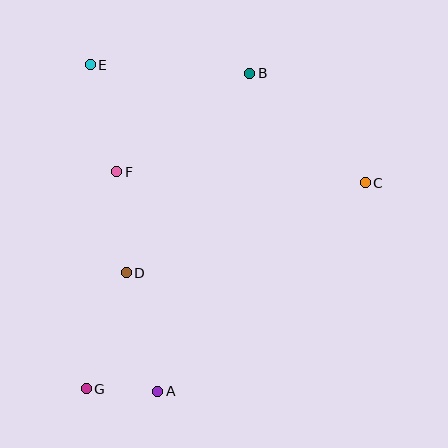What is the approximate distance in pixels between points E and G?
The distance between E and G is approximately 324 pixels.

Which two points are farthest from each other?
Points B and G are farthest from each other.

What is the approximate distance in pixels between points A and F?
The distance between A and F is approximately 224 pixels.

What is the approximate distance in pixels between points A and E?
The distance between A and E is approximately 333 pixels.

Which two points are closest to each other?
Points A and G are closest to each other.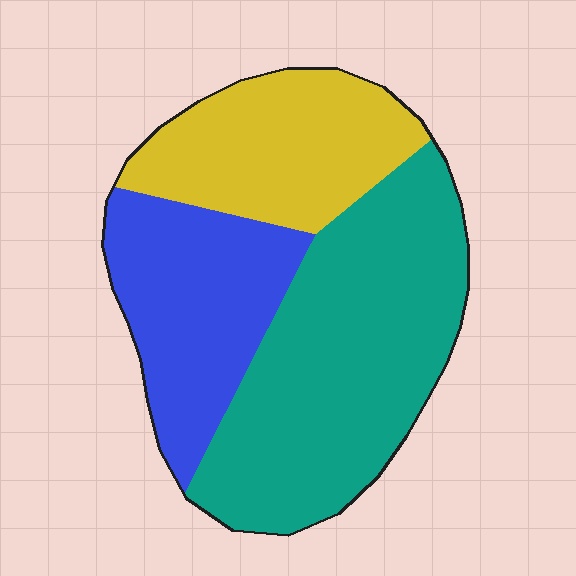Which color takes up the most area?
Teal, at roughly 45%.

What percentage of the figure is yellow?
Yellow covers around 25% of the figure.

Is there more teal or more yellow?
Teal.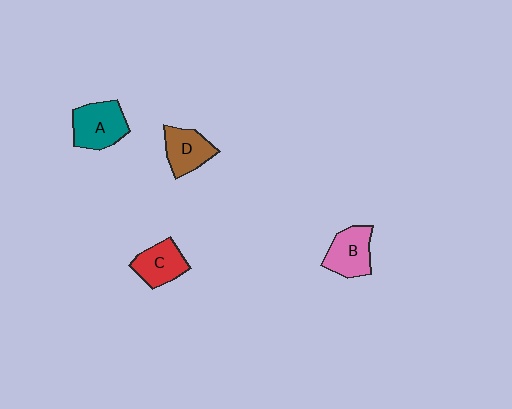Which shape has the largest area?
Shape A (teal).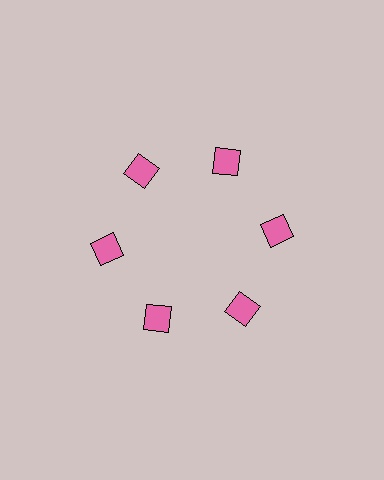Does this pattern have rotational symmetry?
Yes, this pattern has 6-fold rotational symmetry. It looks the same after rotating 60 degrees around the center.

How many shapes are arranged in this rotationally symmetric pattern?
There are 6 shapes, arranged in 6 groups of 1.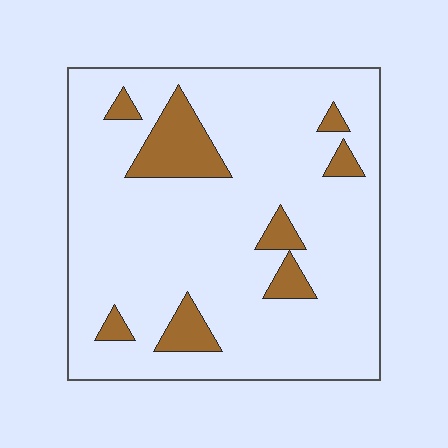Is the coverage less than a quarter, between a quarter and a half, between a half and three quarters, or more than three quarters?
Less than a quarter.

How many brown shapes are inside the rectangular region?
8.